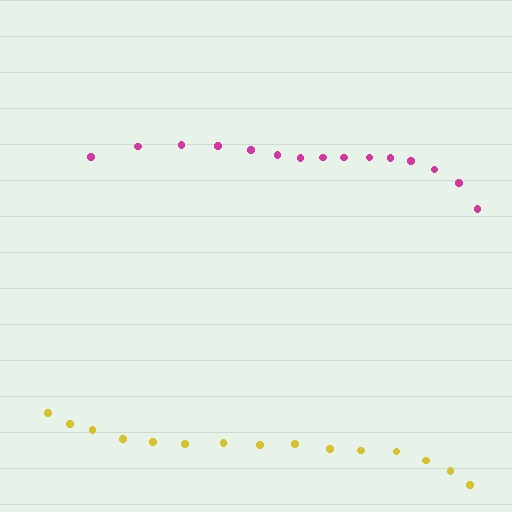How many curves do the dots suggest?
There are 2 distinct paths.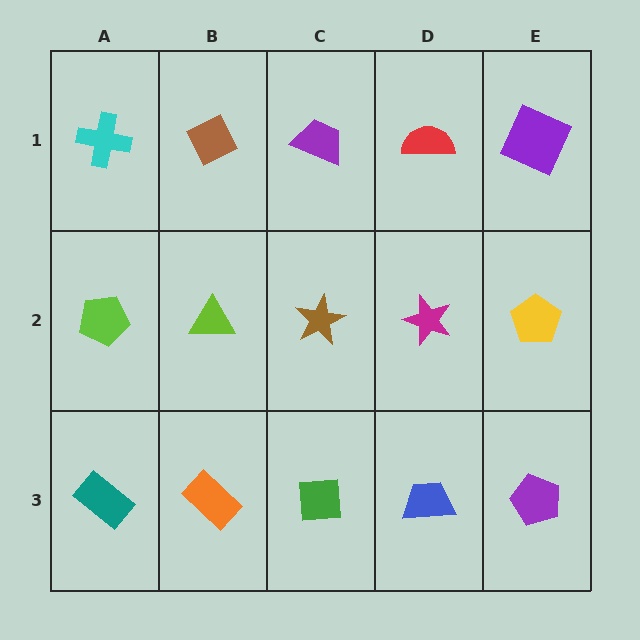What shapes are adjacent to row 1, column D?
A magenta star (row 2, column D), a purple trapezoid (row 1, column C), a purple square (row 1, column E).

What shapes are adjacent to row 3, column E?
A yellow pentagon (row 2, column E), a blue trapezoid (row 3, column D).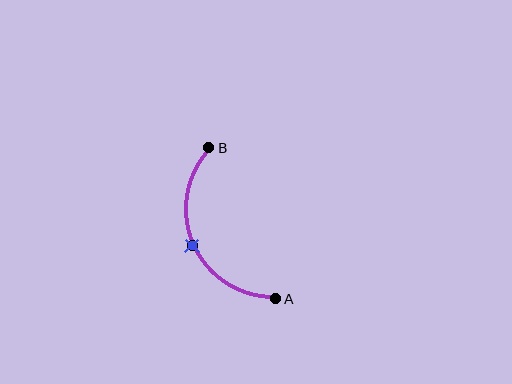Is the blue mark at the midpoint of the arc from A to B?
Yes. The blue mark lies on the arc at equal arc-length from both A and B — it is the arc midpoint.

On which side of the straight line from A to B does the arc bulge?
The arc bulges to the left of the straight line connecting A and B.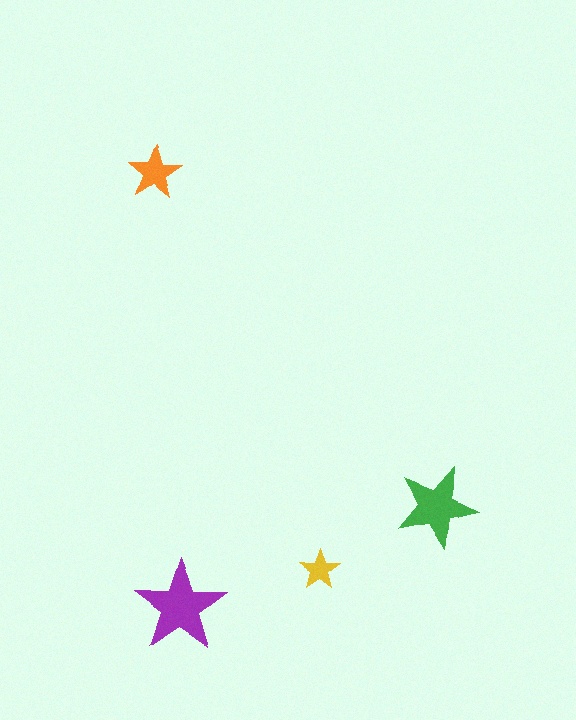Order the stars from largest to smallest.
the purple one, the green one, the orange one, the yellow one.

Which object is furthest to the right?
The green star is rightmost.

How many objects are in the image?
There are 4 objects in the image.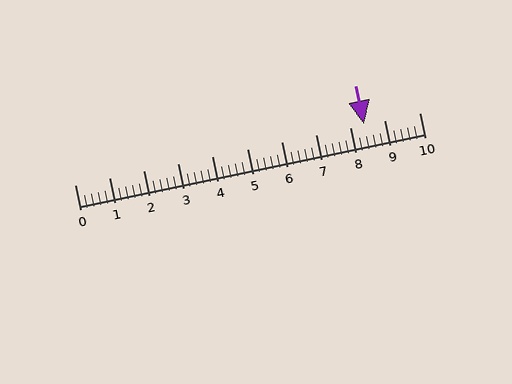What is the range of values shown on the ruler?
The ruler shows values from 0 to 10.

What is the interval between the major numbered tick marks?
The major tick marks are spaced 1 units apart.